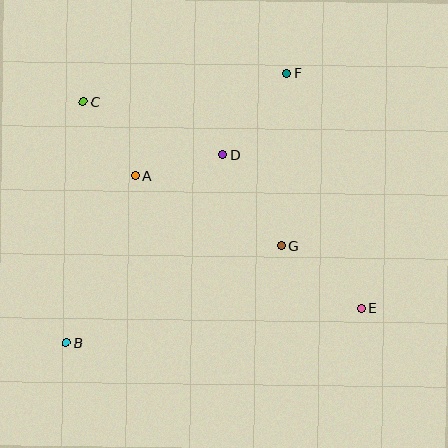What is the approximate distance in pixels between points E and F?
The distance between E and F is approximately 246 pixels.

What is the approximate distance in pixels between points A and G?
The distance between A and G is approximately 162 pixels.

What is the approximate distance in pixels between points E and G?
The distance between E and G is approximately 102 pixels.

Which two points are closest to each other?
Points A and D are closest to each other.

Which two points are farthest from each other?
Points B and F are farthest from each other.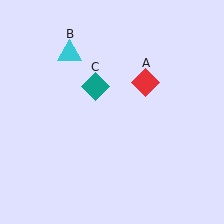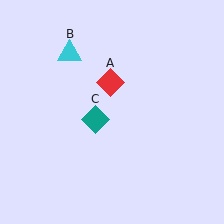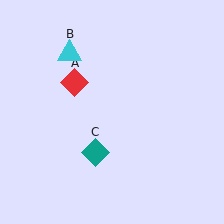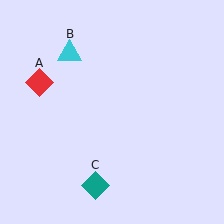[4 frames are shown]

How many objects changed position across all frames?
2 objects changed position: red diamond (object A), teal diamond (object C).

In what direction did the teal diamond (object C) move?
The teal diamond (object C) moved down.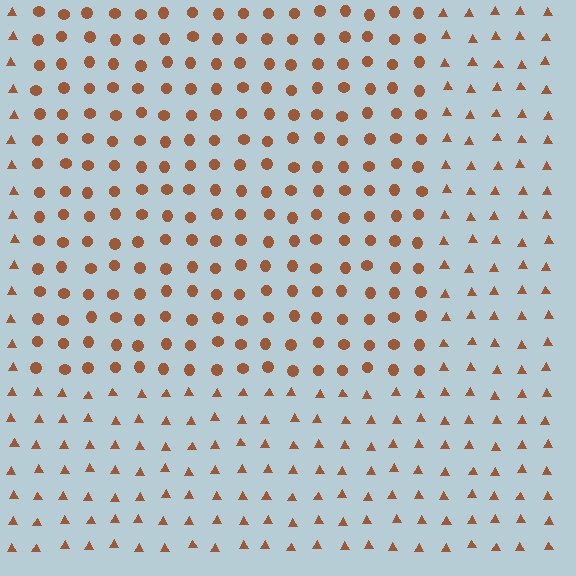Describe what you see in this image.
The image is filled with small brown elements arranged in a uniform grid. A rectangle-shaped region contains circles, while the surrounding area contains triangles. The boundary is defined purely by the change in element shape.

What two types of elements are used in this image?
The image uses circles inside the rectangle region and triangles outside it.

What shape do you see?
I see a rectangle.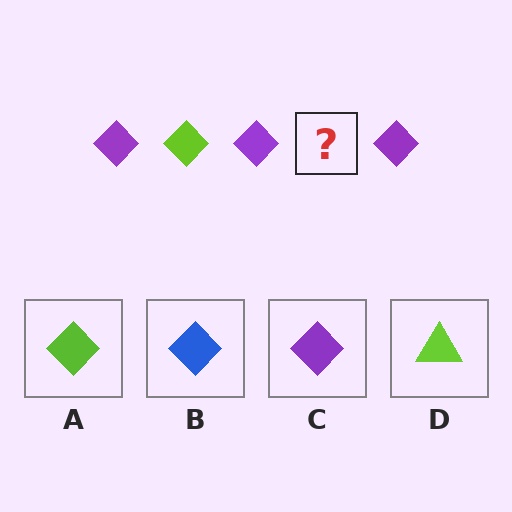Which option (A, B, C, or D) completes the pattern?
A.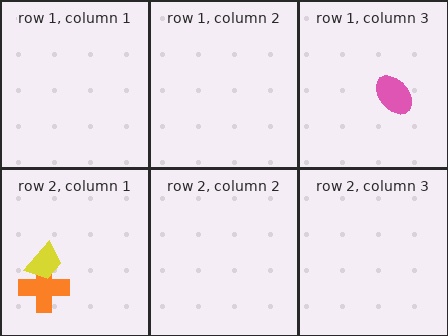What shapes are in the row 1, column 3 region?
The pink ellipse.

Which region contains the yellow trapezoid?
The row 2, column 1 region.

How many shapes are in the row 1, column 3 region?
1.